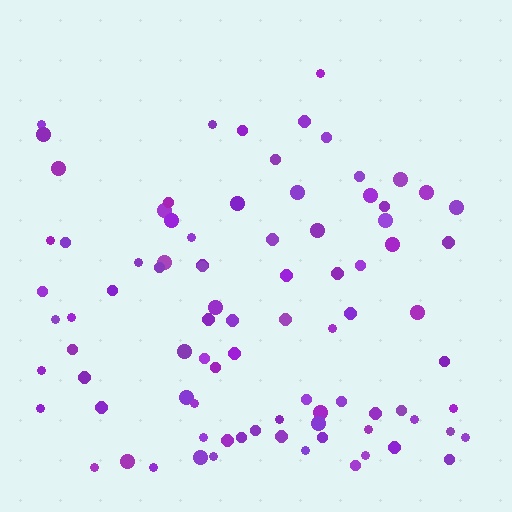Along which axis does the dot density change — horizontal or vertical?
Vertical.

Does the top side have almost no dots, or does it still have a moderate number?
Still a moderate number, just noticeably fewer than the bottom.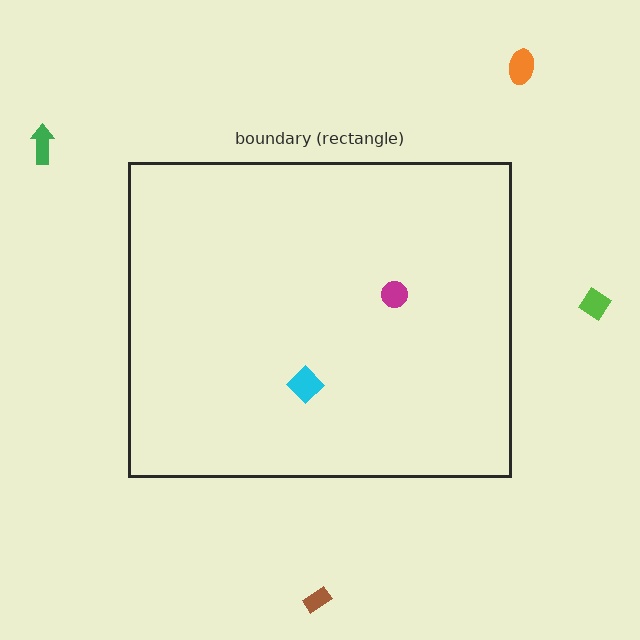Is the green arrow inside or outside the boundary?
Outside.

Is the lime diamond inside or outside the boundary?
Outside.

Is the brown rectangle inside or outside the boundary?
Outside.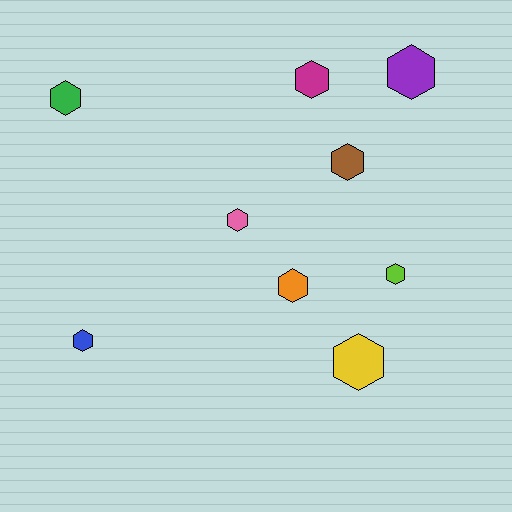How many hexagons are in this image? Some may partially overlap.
There are 9 hexagons.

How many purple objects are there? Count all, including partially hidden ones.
There is 1 purple object.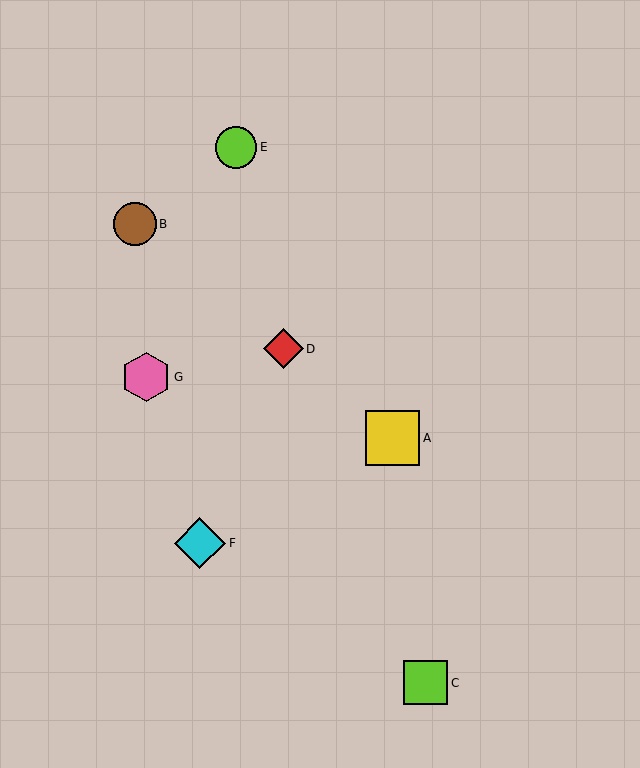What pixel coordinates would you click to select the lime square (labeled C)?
Click at (426, 683) to select the lime square C.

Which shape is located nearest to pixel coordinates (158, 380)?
The pink hexagon (labeled G) at (146, 377) is nearest to that location.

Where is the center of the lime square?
The center of the lime square is at (426, 683).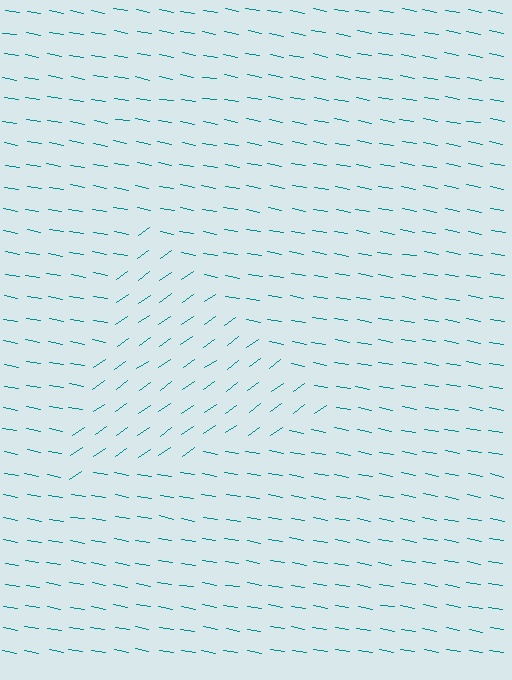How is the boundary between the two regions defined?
The boundary is defined purely by a change in line orientation (approximately 45 degrees difference). All lines are the same color and thickness.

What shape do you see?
I see a triangle.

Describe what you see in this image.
The image is filled with small teal line segments. A triangle region in the image has lines oriented differently from the surrounding lines, creating a visible texture boundary.